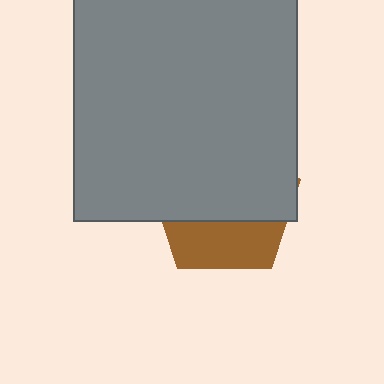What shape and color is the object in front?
The object in front is a gray square.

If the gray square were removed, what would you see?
You would see the complete brown pentagon.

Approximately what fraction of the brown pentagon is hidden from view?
Roughly 66% of the brown pentagon is hidden behind the gray square.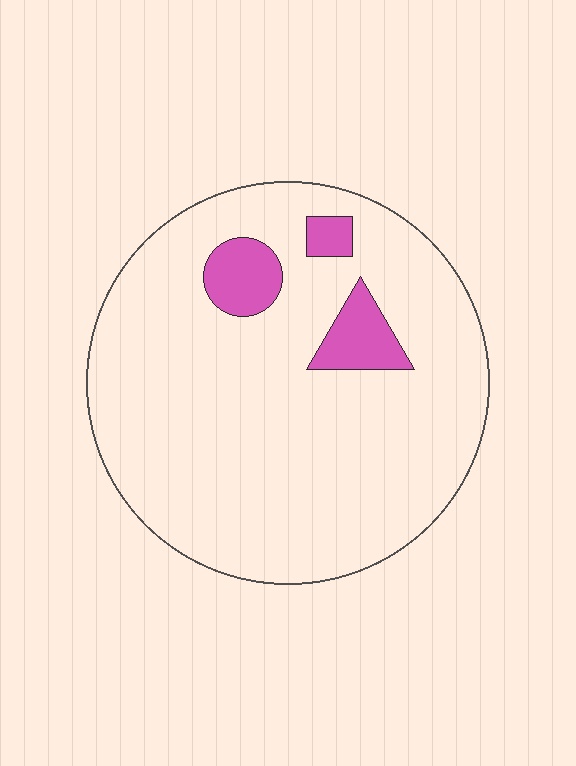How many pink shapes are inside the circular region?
3.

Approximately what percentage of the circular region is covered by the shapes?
Approximately 10%.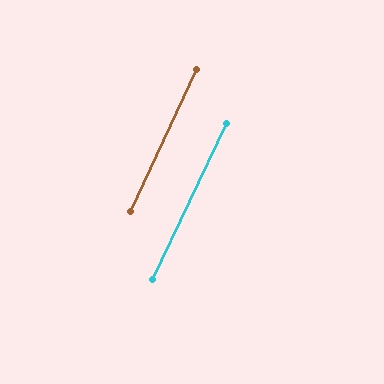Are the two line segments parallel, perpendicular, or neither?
Parallel — their directions differ by only 0.4°.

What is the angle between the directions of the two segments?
Approximately 0 degrees.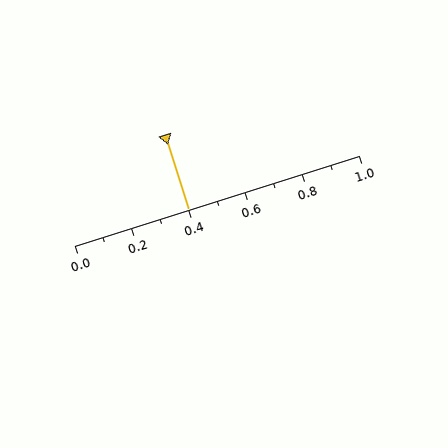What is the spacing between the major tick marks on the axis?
The major ticks are spaced 0.2 apart.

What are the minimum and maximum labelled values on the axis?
The axis runs from 0.0 to 1.0.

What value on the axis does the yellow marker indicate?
The marker indicates approximately 0.4.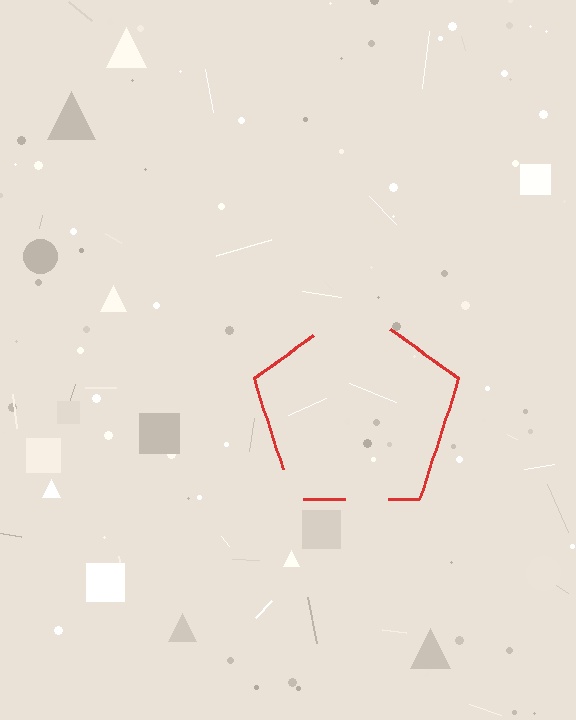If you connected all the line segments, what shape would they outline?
They would outline a pentagon.